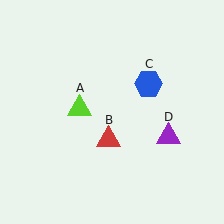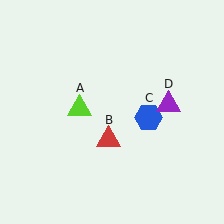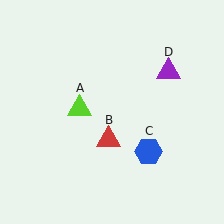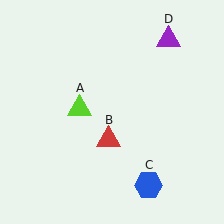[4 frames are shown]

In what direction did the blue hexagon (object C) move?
The blue hexagon (object C) moved down.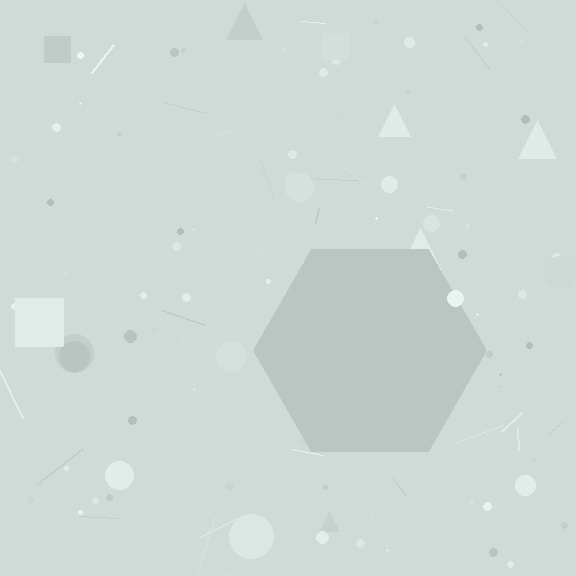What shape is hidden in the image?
A hexagon is hidden in the image.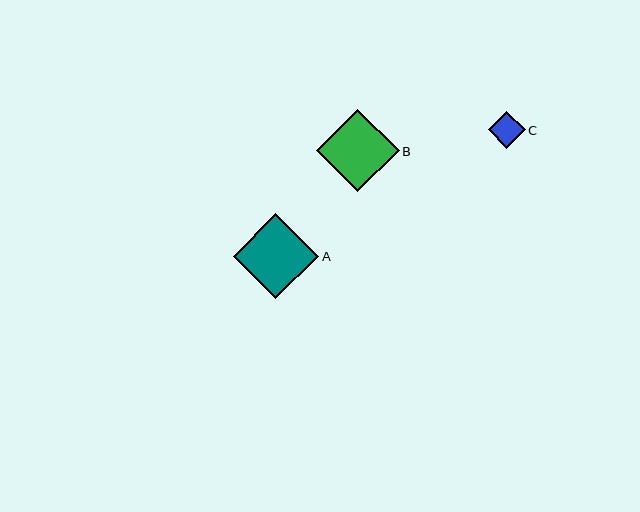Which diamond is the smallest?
Diamond C is the smallest with a size of approximately 37 pixels.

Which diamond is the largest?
Diamond A is the largest with a size of approximately 85 pixels.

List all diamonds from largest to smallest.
From largest to smallest: A, B, C.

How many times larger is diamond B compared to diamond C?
Diamond B is approximately 2.3 times the size of diamond C.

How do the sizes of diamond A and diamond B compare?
Diamond A and diamond B are approximately the same size.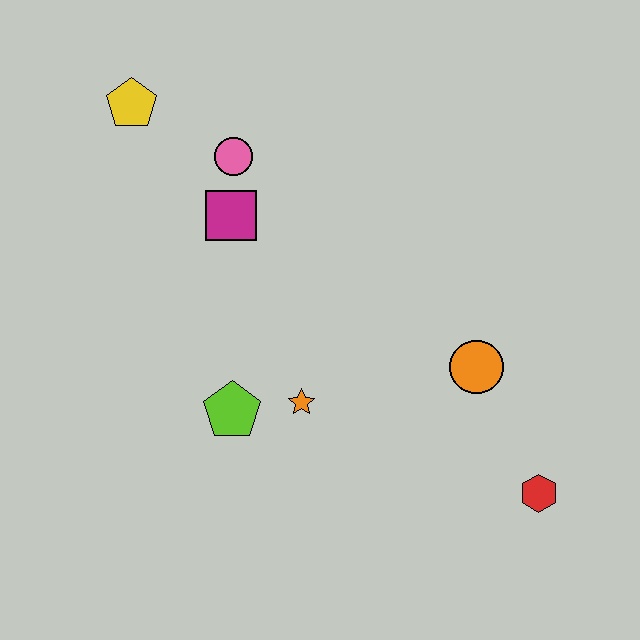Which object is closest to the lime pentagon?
The orange star is closest to the lime pentagon.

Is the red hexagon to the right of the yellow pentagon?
Yes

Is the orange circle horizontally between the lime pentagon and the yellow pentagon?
No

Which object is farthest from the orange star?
The yellow pentagon is farthest from the orange star.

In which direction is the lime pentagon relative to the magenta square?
The lime pentagon is below the magenta square.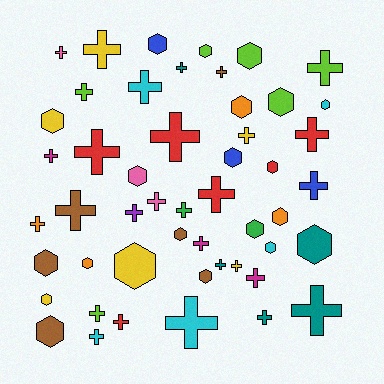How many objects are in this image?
There are 50 objects.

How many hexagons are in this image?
There are 21 hexagons.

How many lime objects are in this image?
There are 6 lime objects.